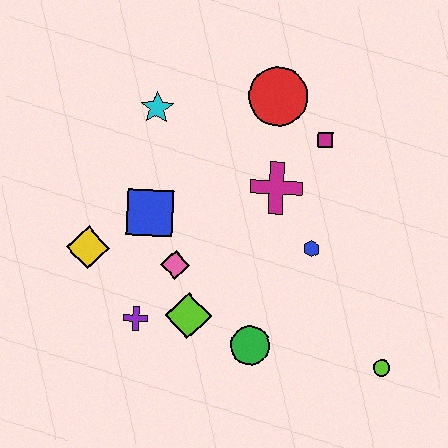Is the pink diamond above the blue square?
No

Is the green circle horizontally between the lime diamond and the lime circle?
Yes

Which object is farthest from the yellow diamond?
The lime circle is farthest from the yellow diamond.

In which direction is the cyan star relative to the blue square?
The cyan star is above the blue square.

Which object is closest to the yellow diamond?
The blue square is closest to the yellow diamond.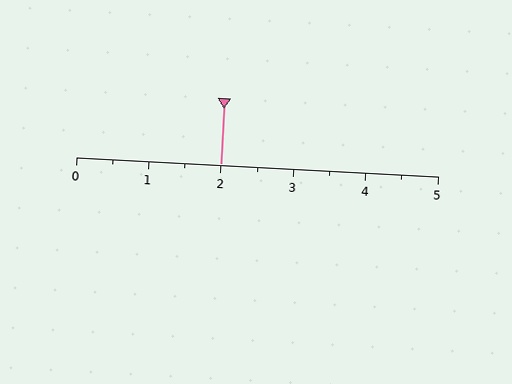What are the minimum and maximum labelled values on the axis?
The axis runs from 0 to 5.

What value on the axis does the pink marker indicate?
The marker indicates approximately 2.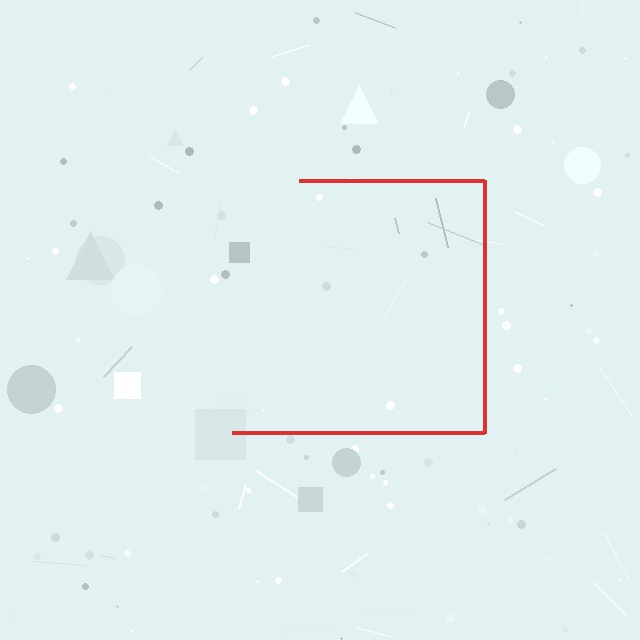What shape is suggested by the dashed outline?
The dashed outline suggests a square.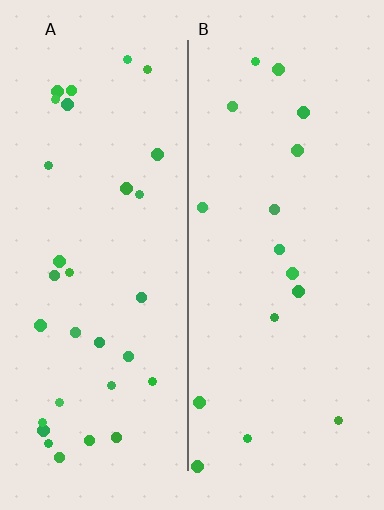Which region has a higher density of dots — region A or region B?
A (the left).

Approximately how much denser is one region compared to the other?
Approximately 1.9× — region A over region B.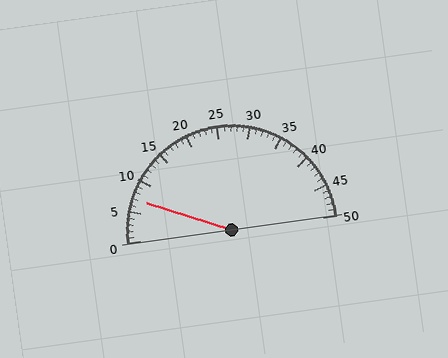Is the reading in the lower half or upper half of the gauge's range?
The reading is in the lower half of the range (0 to 50).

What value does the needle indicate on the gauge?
The needle indicates approximately 7.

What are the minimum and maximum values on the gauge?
The gauge ranges from 0 to 50.